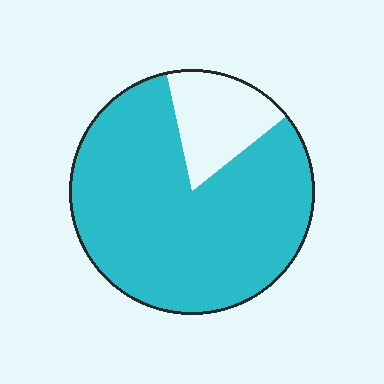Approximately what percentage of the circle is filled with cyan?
Approximately 85%.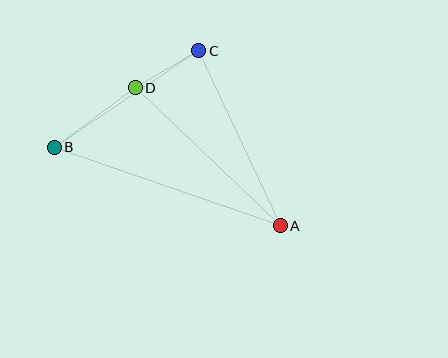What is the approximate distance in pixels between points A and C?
The distance between A and C is approximately 193 pixels.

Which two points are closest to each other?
Points C and D are closest to each other.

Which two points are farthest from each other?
Points A and B are farthest from each other.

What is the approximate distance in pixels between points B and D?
The distance between B and D is approximately 101 pixels.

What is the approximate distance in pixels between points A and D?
The distance between A and D is approximately 200 pixels.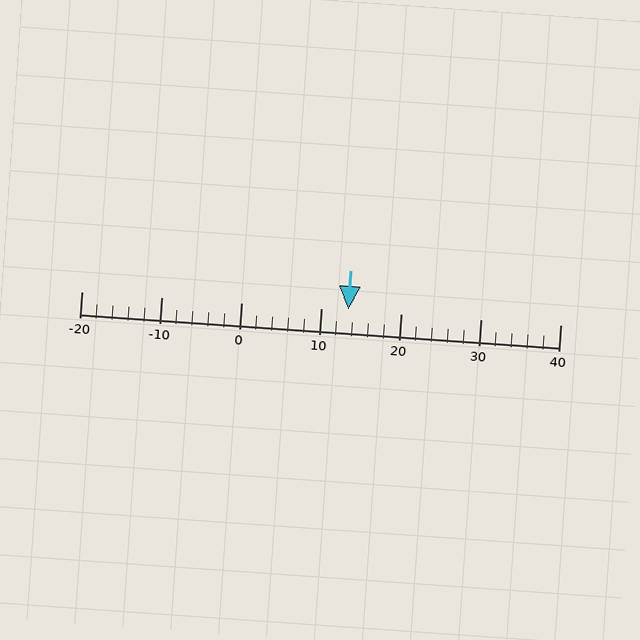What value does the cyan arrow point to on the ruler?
The cyan arrow points to approximately 13.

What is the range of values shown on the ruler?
The ruler shows values from -20 to 40.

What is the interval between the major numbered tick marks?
The major tick marks are spaced 10 units apart.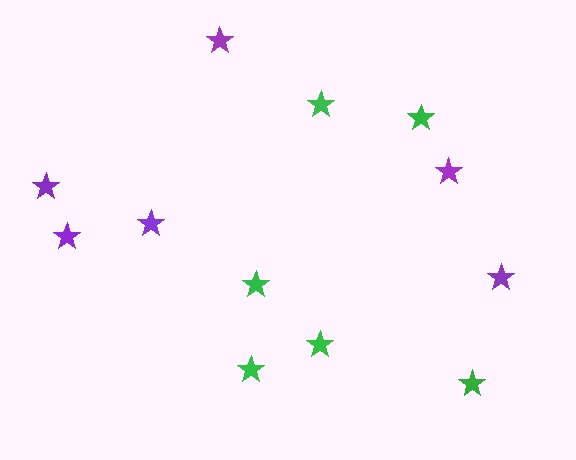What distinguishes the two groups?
There are 2 groups: one group of purple stars (6) and one group of green stars (6).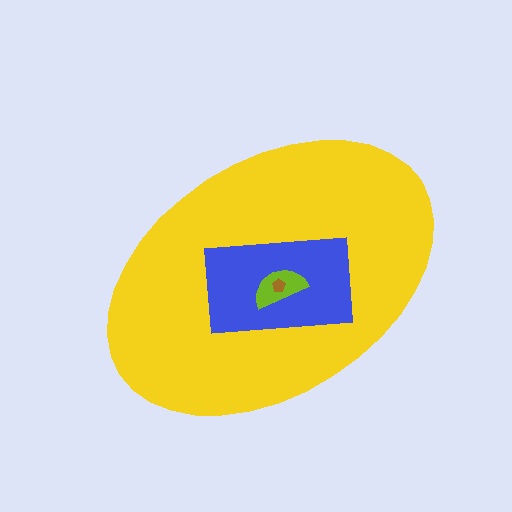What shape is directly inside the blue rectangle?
The lime semicircle.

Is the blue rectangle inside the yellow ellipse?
Yes.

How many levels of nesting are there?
4.